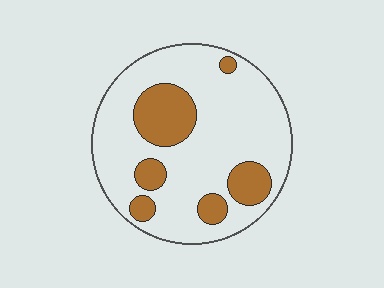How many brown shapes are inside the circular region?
6.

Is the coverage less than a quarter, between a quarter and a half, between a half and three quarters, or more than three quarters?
Less than a quarter.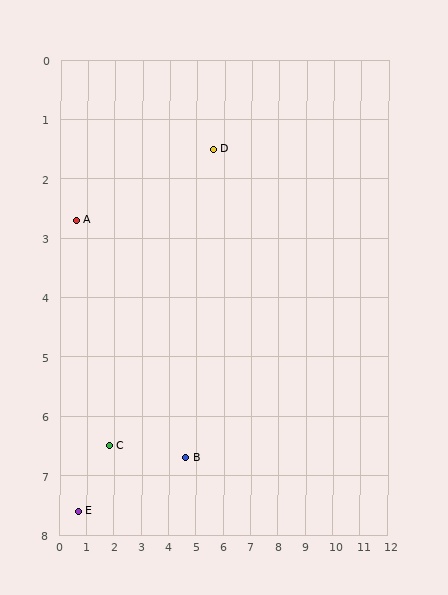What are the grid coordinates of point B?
Point B is at approximately (4.6, 6.7).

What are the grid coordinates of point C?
Point C is at approximately (1.8, 6.5).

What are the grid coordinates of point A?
Point A is at approximately (0.6, 2.7).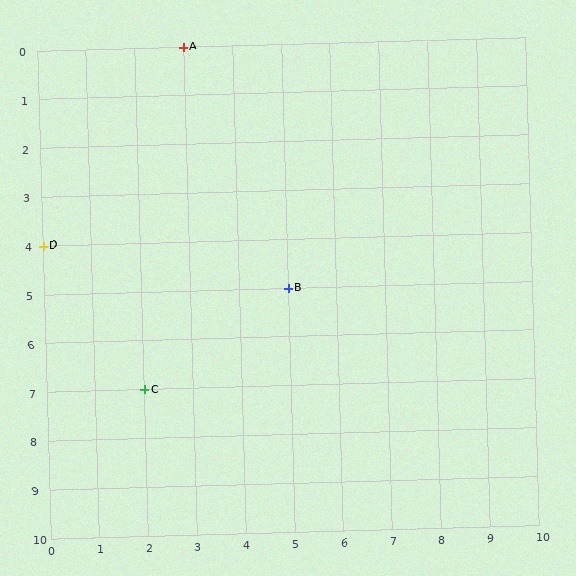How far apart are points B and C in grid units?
Points B and C are 3 columns and 2 rows apart (about 3.6 grid units diagonally).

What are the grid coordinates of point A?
Point A is at grid coordinates (3, 0).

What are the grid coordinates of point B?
Point B is at grid coordinates (5, 5).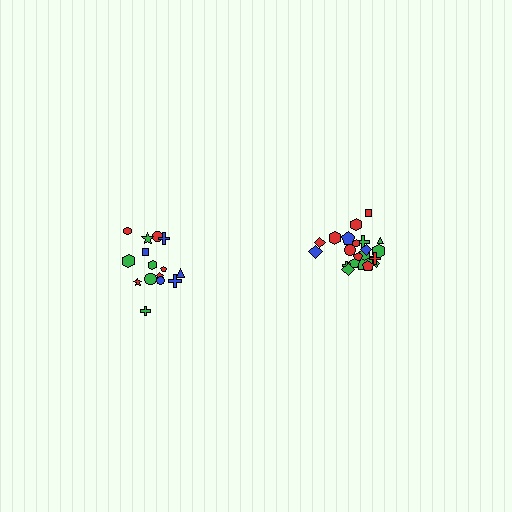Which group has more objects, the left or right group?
The right group.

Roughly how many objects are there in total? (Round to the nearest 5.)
Roughly 35 objects in total.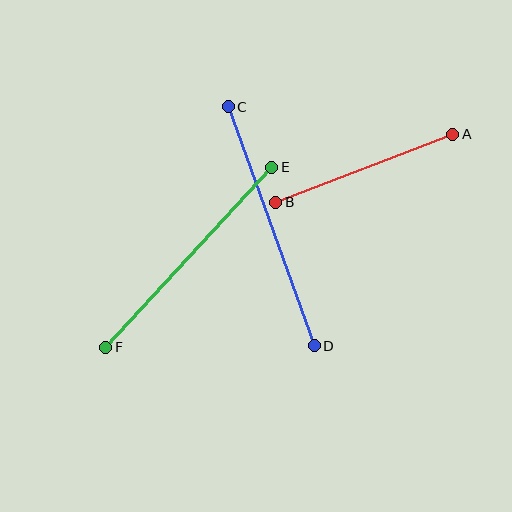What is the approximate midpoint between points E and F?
The midpoint is at approximately (189, 257) pixels.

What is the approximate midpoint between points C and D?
The midpoint is at approximately (271, 226) pixels.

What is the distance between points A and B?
The distance is approximately 190 pixels.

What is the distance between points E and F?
The distance is approximately 245 pixels.